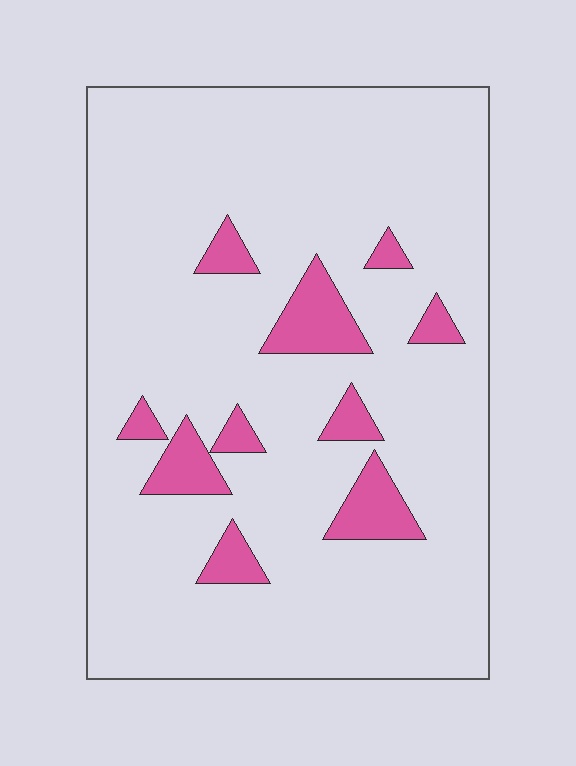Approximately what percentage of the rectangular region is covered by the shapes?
Approximately 10%.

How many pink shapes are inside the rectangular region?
10.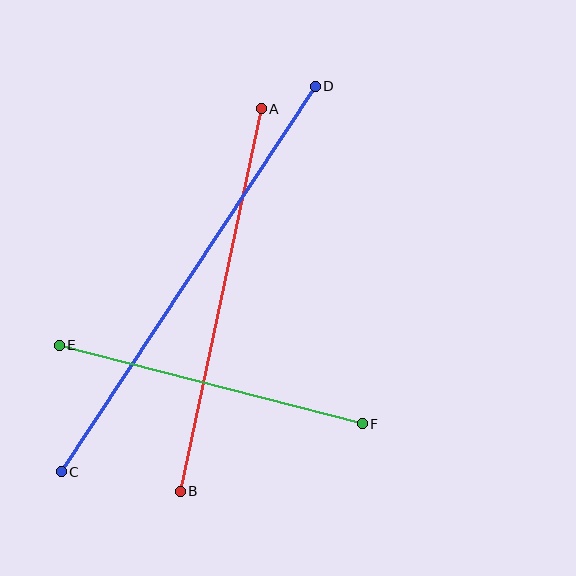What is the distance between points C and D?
The distance is approximately 462 pixels.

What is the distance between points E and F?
The distance is approximately 313 pixels.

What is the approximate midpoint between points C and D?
The midpoint is at approximately (188, 279) pixels.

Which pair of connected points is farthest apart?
Points C and D are farthest apart.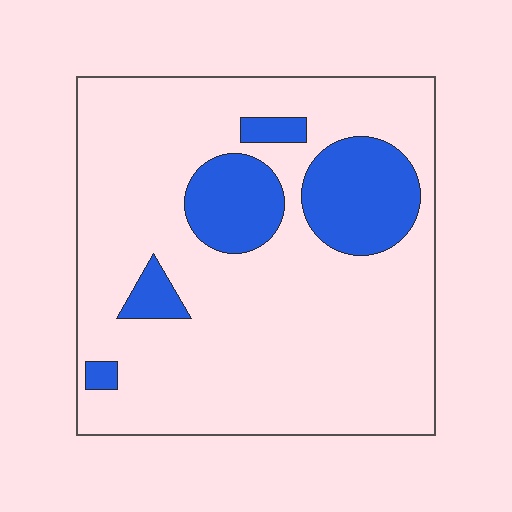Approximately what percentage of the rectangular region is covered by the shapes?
Approximately 20%.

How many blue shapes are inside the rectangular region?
5.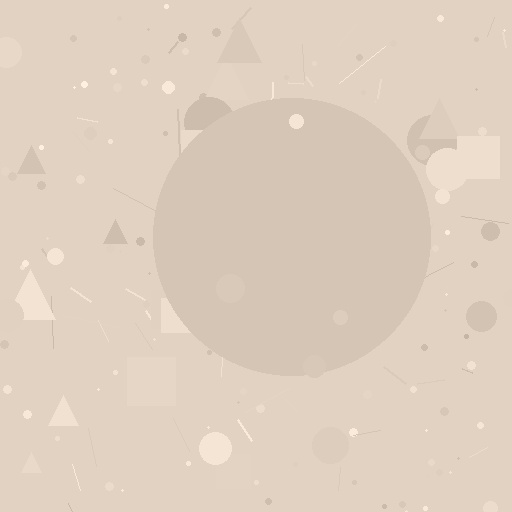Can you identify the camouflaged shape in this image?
The camouflaged shape is a circle.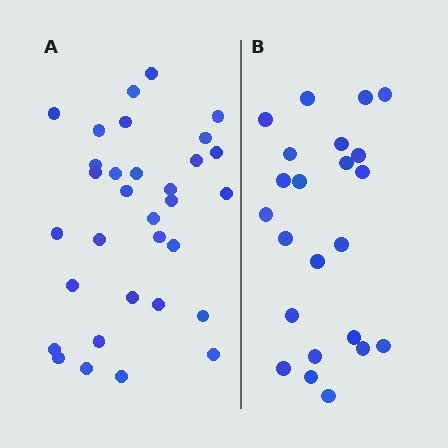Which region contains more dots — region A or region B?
Region A (the left region) has more dots.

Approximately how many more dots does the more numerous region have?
Region A has roughly 8 or so more dots than region B.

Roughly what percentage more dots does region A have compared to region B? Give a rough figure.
About 40% more.